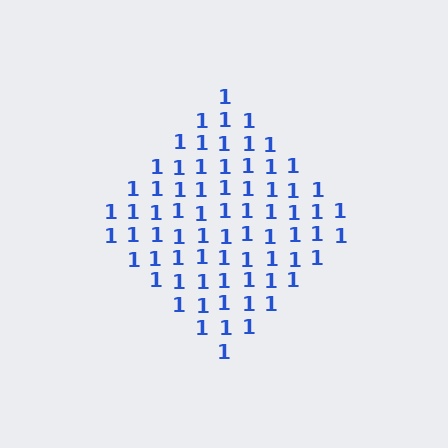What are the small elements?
The small elements are digit 1's.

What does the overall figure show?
The overall figure shows a diamond.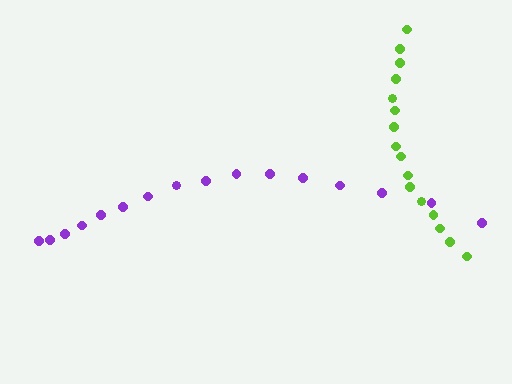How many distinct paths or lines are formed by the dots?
There are 2 distinct paths.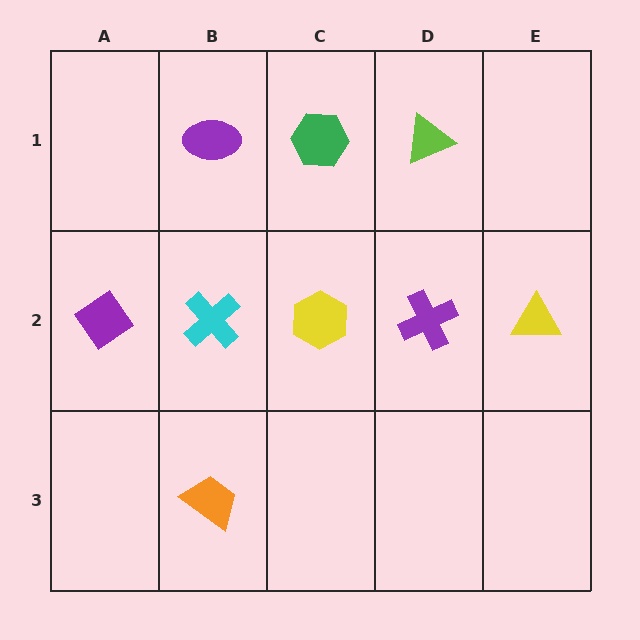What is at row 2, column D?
A purple cross.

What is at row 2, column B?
A cyan cross.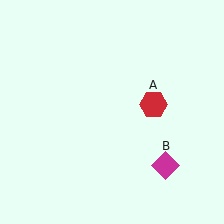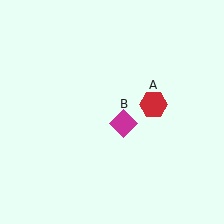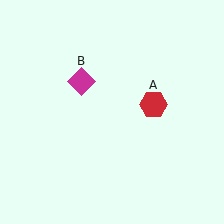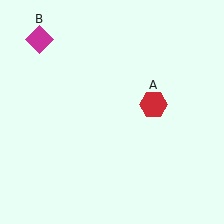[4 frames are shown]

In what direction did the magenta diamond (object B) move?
The magenta diamond (object B) moved up and to the left.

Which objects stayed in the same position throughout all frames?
Red hexagon (object A) remained stationary.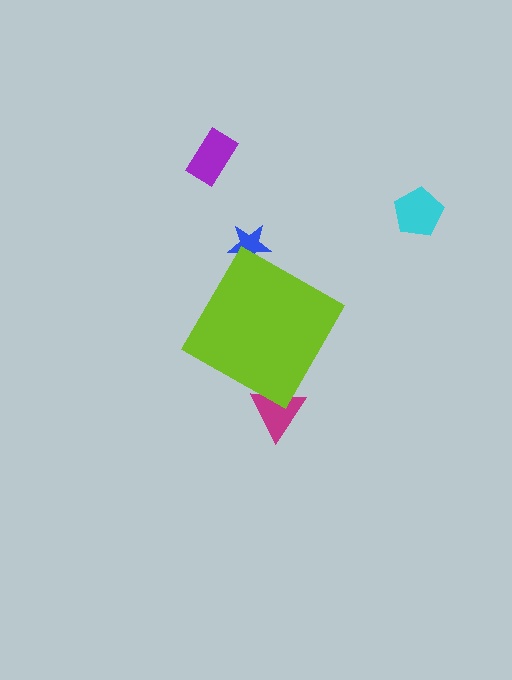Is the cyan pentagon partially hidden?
No, the cyan pentagon is fully visible.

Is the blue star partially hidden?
Yes, the blue star is partially hidden behind the lime diamond.